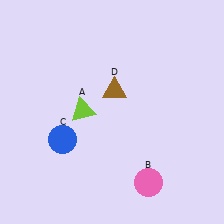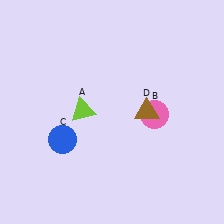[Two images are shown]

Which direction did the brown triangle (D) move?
The brown triangle (D) moved right.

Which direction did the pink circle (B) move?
The pink circle (B) moved up.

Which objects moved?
The objects that moved are: the pink circle (B), the brown triangle (D).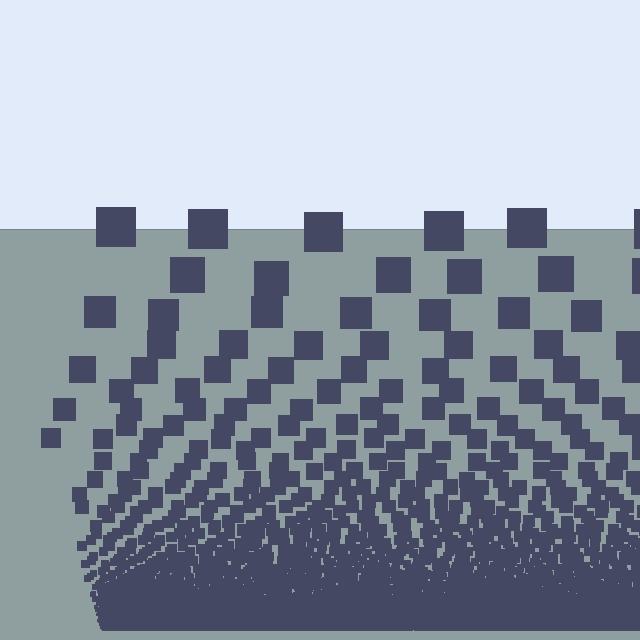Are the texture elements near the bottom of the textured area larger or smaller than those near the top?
Smaller. The gradient is inverted — elements near the bottom are smaller and denser.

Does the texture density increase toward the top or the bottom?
Density increases toward the bottom.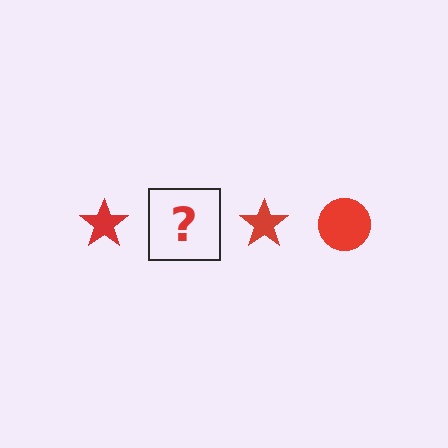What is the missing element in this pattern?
The missing element is a red circle.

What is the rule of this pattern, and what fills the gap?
The rule is that the pattern cycles through star, circle shapes in red. The gap should be filled with a red circle.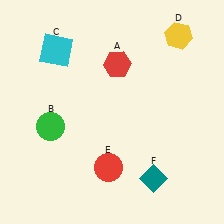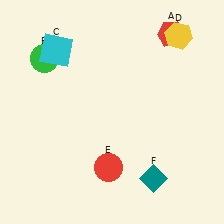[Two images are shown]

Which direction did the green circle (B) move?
The green circle (B) moved up.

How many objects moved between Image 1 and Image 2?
2 objects moved between the two images.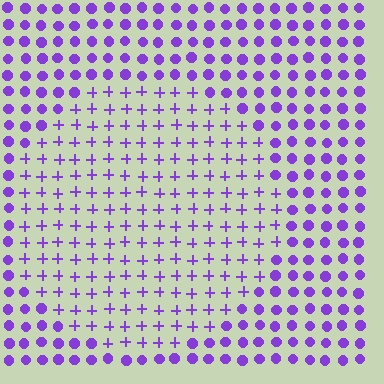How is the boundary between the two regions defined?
The boundary is defined by a change in element shape: plus signs inside vs. circles outside. All elements share the same color and spacing.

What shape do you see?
I see a circle.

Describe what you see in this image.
The image is filled with small purple elements arranged in a uniform grid. A circle-shaped region contains plus signs, while the surrounding area contains circles. The boundary is defined purely by the change in element shape.